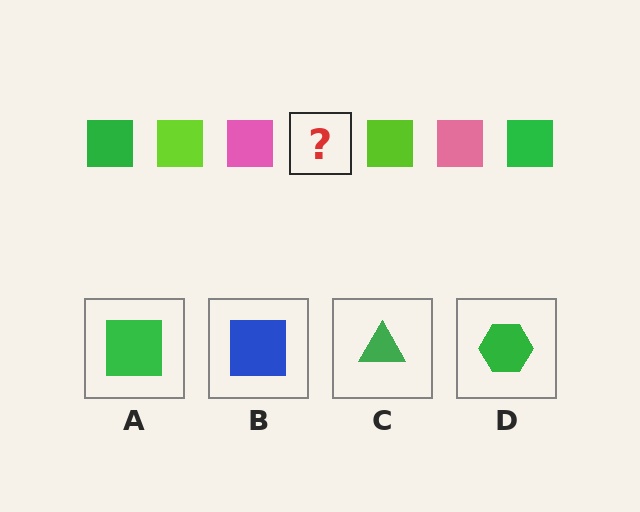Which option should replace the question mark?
Option A.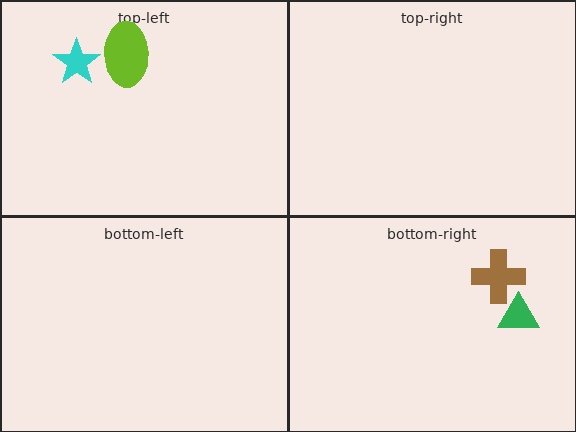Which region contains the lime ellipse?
The top-left region.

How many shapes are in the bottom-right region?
2.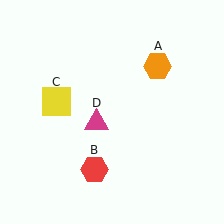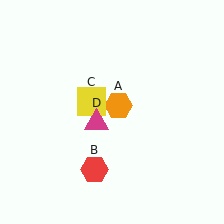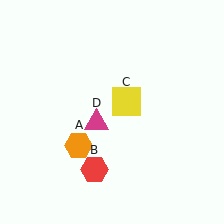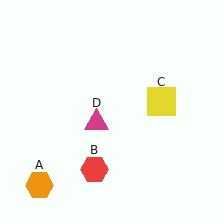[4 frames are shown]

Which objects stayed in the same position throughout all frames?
Red hexagon (object B) and magenta triangle (object D) remained stationary.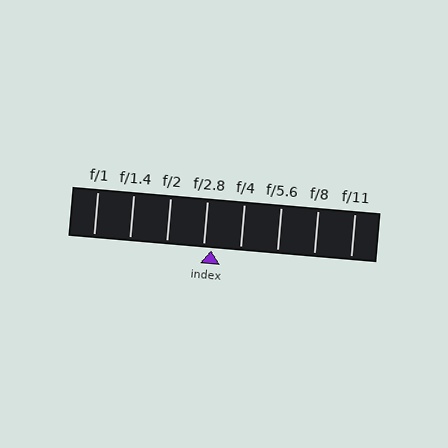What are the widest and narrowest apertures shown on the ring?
The widest aperture shown is f/1 and the narrowest is f/11.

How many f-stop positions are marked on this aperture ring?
There are 8 f-stop positions marked.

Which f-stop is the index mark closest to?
The index mark is closest to f/2.8.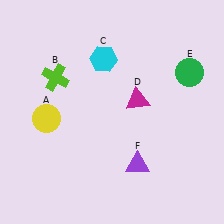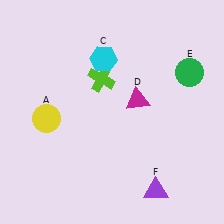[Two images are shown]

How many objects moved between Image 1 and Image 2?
2 objects moved between the two images.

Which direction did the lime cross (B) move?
The lime cross (B) moved right.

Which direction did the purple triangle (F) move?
The purple triangle (F) moved down.